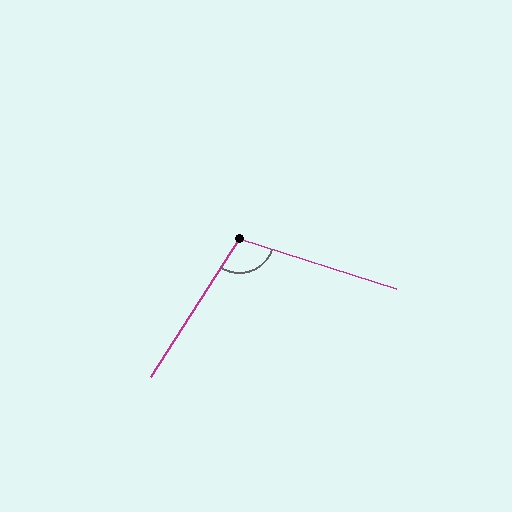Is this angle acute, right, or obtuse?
It is obtuse.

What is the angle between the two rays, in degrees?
Approximately 105 degrees.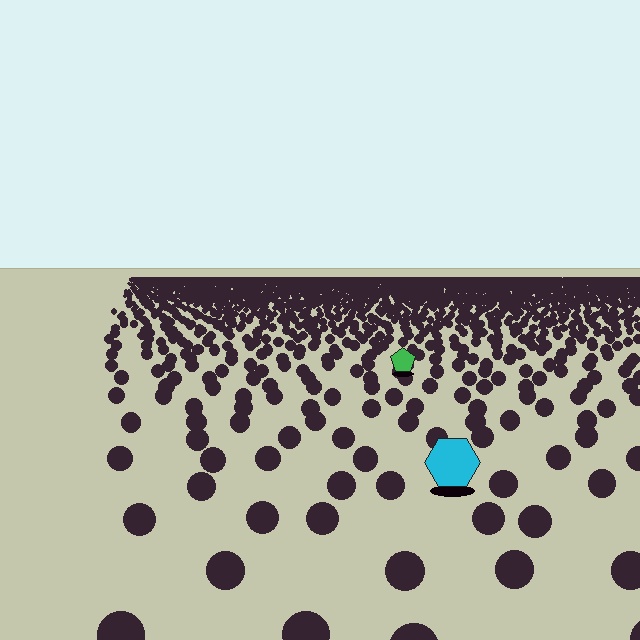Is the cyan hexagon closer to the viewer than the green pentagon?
Yes. The cyan hexagon is closer — you can tell from the texture gradient: the ground texture is coarser near it.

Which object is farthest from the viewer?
The green pentagon is farthest from the viewer. It appears smaller and the ground texture around it is denser.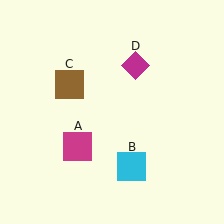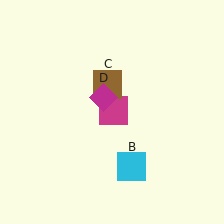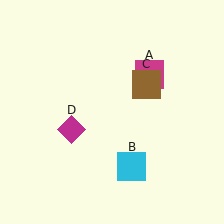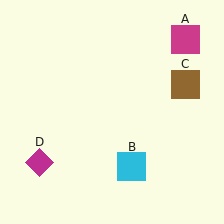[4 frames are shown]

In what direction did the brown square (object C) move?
The brown square (object C) moved right.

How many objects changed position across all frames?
3 objects changed position: magenta square (object A), brown square (object C), magenta diamond (object D).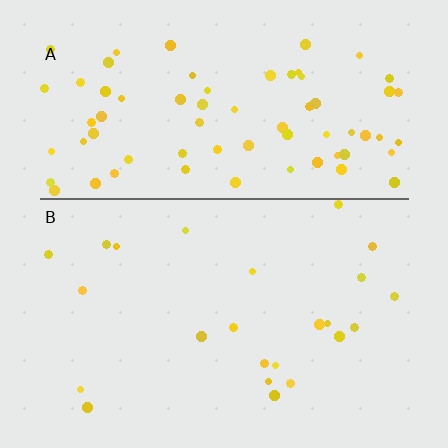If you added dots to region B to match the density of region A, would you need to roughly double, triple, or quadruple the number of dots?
Approximately triple.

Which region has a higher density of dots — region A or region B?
A (the top).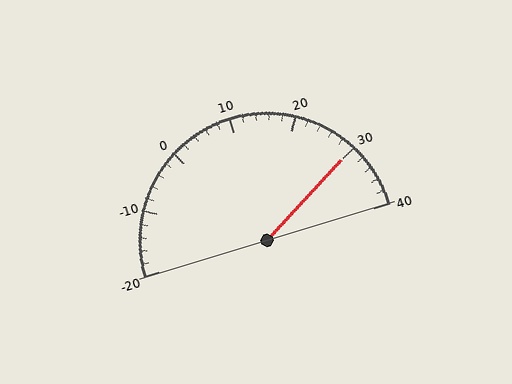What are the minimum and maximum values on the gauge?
The gauge ranges from -20 to 40.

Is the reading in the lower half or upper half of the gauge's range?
The reading is in the upper half of the range (-20 to 40).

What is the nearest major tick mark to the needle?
The nearest major tick mark is 30.